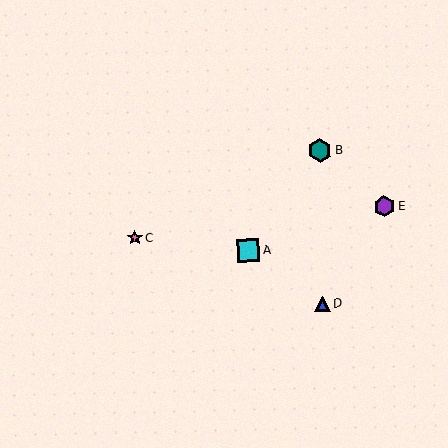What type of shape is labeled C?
Shape C is a pink star.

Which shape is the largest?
The teal hexagon (labeled B) is the largest.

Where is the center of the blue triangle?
The center of the blue triangle is at (322, 304).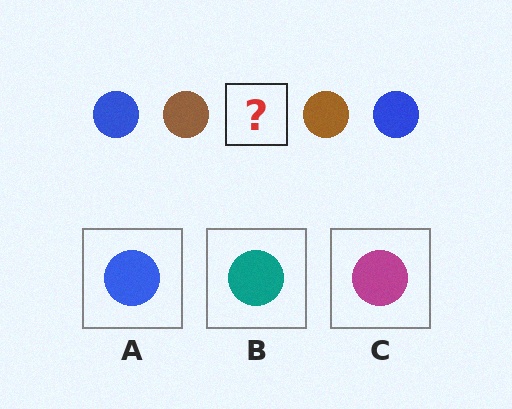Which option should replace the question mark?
Option A.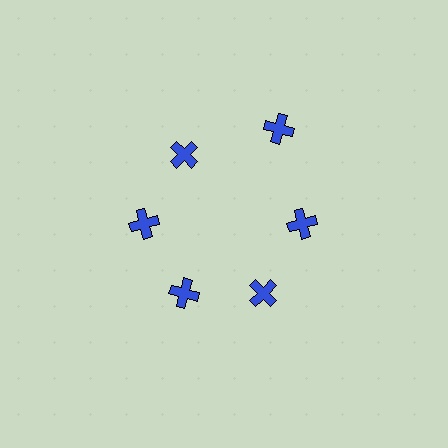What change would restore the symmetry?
The symmetry would be restored by moving it inward, back onto the ring so that all 6 crosses sit at equal angles and equal distance from the center.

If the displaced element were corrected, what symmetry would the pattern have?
It would have 6-fold rotational symmetry — the pattern would map onto itself every 60 degrees.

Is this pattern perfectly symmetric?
No. The 6 blue crosses are arranged in a ring, but one element near the 1 o'clock position is pushed outward from the center, breaking the 6-fold rotational symmetry.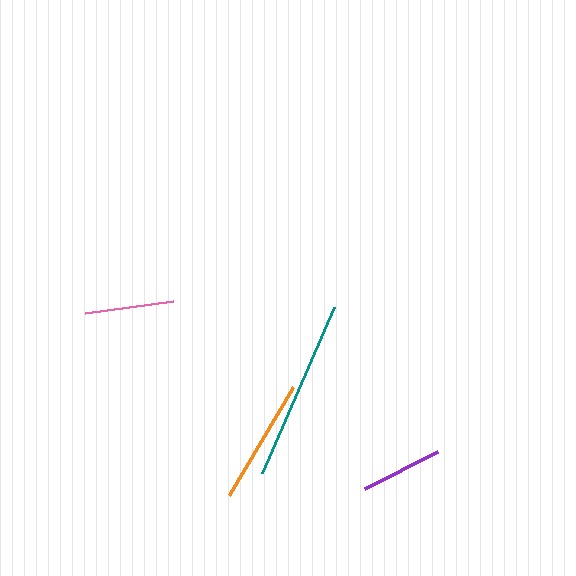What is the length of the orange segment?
The orange segment is approximately 125 pixels long.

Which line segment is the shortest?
The purple line is the shortest at approximately 82 pixels.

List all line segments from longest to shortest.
From longest to shortest: teal, orange, pink, purple.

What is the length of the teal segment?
The teal segment is approximately 181 pixels long.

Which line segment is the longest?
The teal line is the longest at approximately 181 pixels.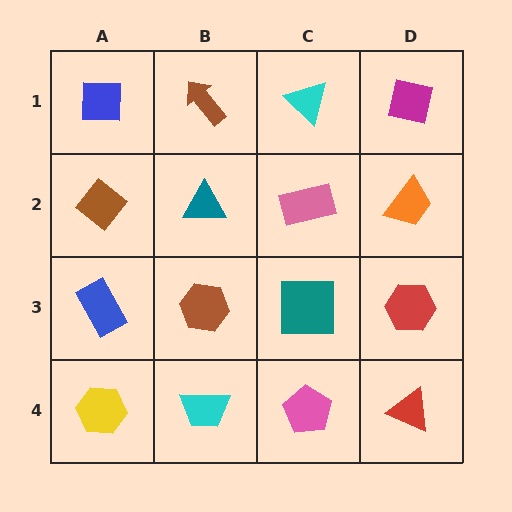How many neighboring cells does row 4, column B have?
3.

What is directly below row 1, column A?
A brown diamond.